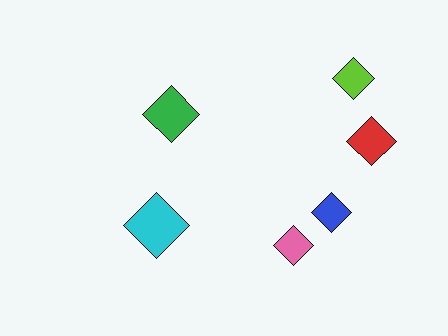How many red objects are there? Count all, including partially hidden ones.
There is 1 red object.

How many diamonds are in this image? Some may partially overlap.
There are 6 diamonds.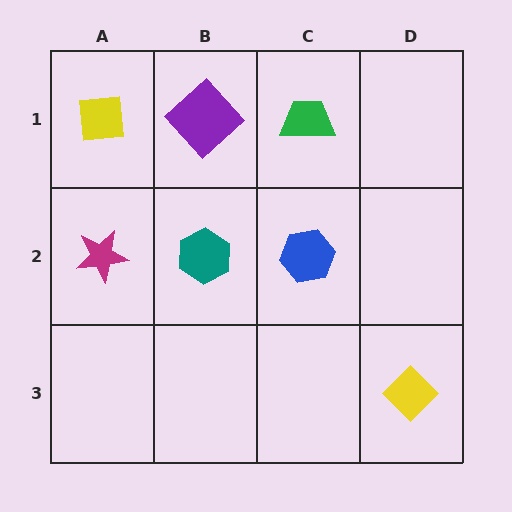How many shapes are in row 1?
3 shapes.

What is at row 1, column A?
A yellow square.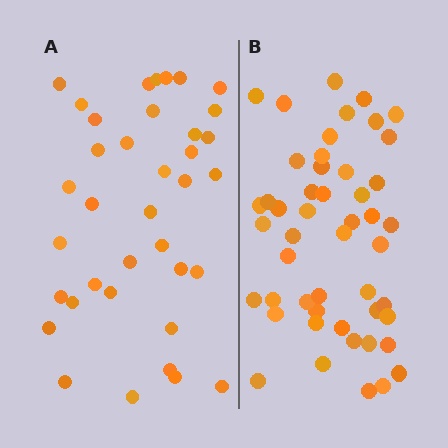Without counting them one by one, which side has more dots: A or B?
Region B (the right region) has more dots.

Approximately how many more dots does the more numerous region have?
Region B has roughly 12 or so more dots than region A.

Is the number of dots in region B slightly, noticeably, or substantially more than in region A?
Region B has noticeably more, but not dramatically so. The ratio is roughly 1.3 to 1.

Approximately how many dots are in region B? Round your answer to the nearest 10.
About 50 dots. (The exact count is 49, which rounds to 50.)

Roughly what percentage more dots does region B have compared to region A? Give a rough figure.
About 30% more.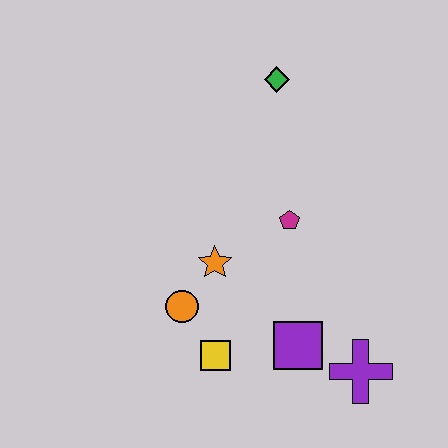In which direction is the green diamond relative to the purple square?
The green diamond is above the purple square.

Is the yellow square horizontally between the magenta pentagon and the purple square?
No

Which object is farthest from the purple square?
The green diamond is farthest from the purple square.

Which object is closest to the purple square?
The purple cross is closest to the purple square.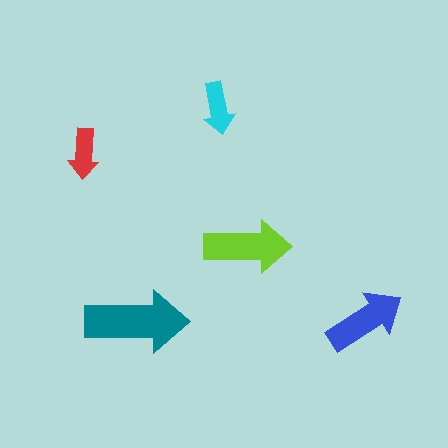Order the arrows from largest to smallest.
the teal one, the lime one, the blue one, the cyan one, the red one.